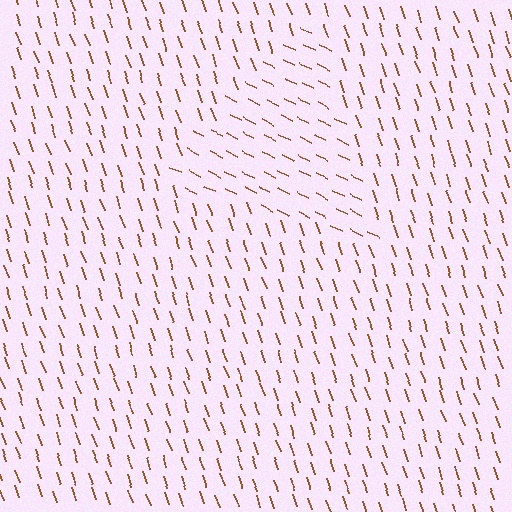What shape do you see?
I see a triangle.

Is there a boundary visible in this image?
Yes, there is a texture boundary formed by a change in line orientation.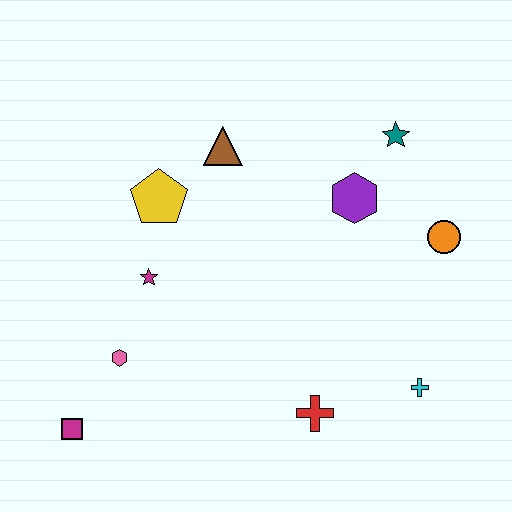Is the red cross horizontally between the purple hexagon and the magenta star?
Yes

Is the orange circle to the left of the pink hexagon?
No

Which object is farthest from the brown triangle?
The magenta square is farthest from the brown triangle.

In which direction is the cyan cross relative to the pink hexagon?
The cyan cross is to the right of the pink hexagon.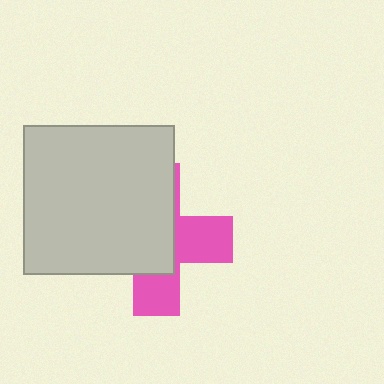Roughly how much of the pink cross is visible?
A small part of it is visible (roughly 40%).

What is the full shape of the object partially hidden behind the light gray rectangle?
The partially hidden object is a pink cross.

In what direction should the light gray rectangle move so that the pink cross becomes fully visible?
The light gray rectangle should move left. That is the shortest direction to clear the overlap and leave the pink cross fully visible.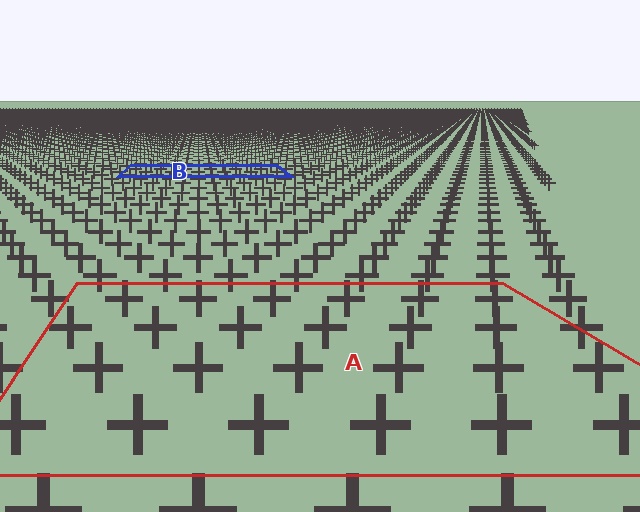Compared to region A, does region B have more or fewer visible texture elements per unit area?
Region B has more texture elements per unit area — they are packed more densely because it is farther away.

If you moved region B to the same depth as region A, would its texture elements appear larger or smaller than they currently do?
They would appear larger. At a closer depth, the same texture elements are projected at a bigger on-screen size.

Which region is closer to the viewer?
Region A is closer. The texture elements there are larger and more spread out.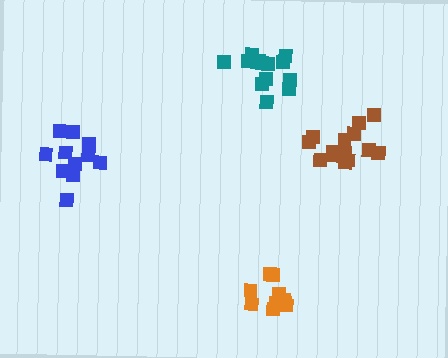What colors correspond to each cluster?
The clusters are colored: orange, blue, teal, brown.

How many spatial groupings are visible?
There are 4 spatial groupings.